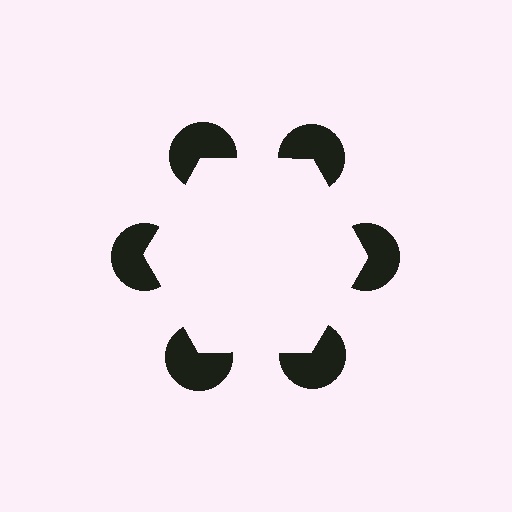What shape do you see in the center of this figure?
An illusory hexagon — its edges are inferred from the aligned wedge cuts in the pac-man discs, not physically drawn.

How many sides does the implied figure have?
6 sides.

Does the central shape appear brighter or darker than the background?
It typically appears slightly brighter than the background, even though no actual brightness change is drawn.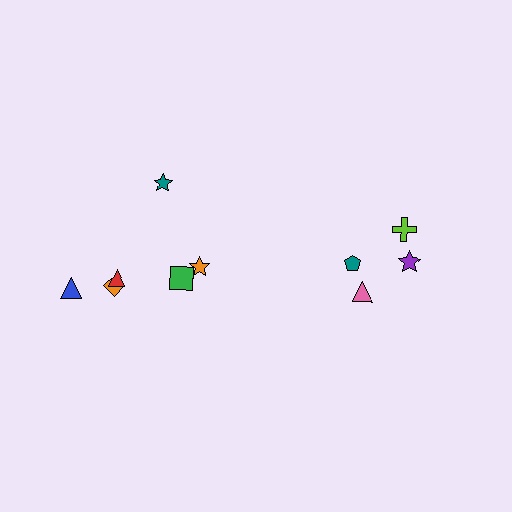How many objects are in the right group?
There are 4 objects.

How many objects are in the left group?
There are 6 objects.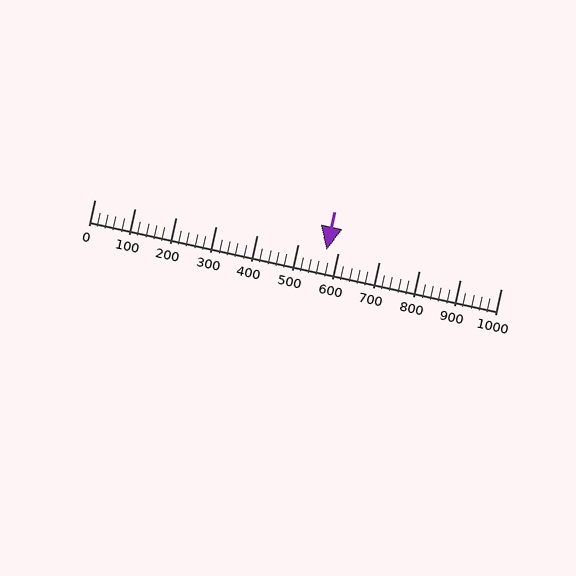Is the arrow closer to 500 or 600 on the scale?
The arrow is closer to 600.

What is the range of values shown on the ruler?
The ruler shows values from 0 to 1000.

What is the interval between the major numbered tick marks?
The major tick marks are spaced 100 units apart.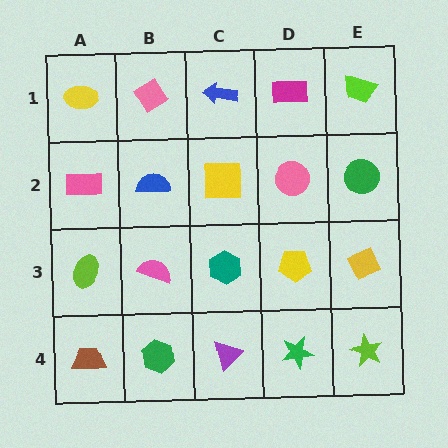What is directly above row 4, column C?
A teal hexagon.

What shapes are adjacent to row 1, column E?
A green circle (row 2, column E), a magenta rectangle (row 1, column D).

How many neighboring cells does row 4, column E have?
2.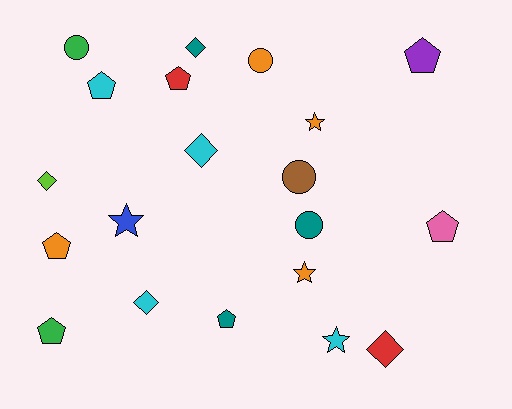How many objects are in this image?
There are 20 objects.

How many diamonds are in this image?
There are 5 diamonds.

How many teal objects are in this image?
There are 3 teal objects.